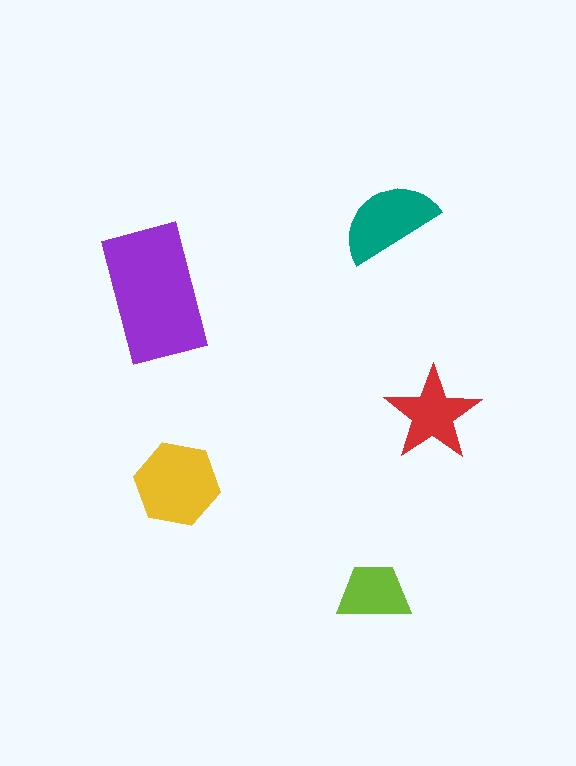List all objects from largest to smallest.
The purple rectangle, the yellow hexagon, the teal semicircle, the red star, the lime trapezoid.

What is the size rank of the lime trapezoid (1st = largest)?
5th.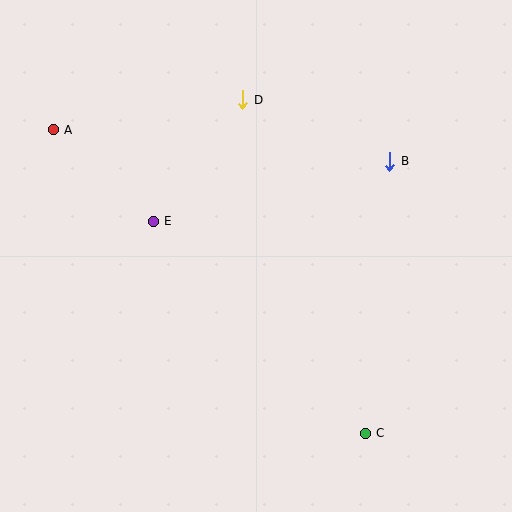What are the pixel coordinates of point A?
Point A is at (53, 130).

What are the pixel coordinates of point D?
Point D is at (243, 100).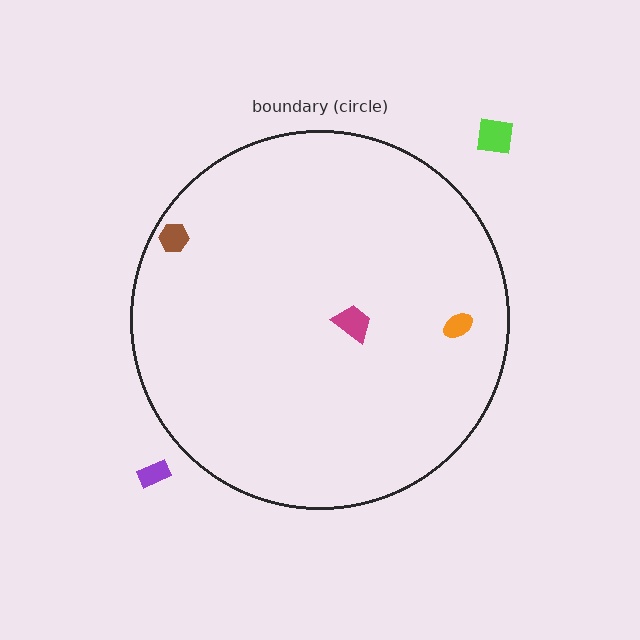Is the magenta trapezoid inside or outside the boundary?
Inside.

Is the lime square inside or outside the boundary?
Outside.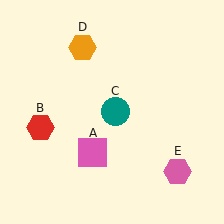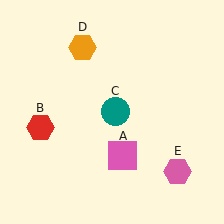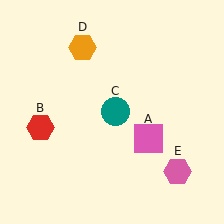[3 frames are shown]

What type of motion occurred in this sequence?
The pink square (object A) rotated counterclockwise around the center of the scene.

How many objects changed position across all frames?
1 object changed position: pink square (object A).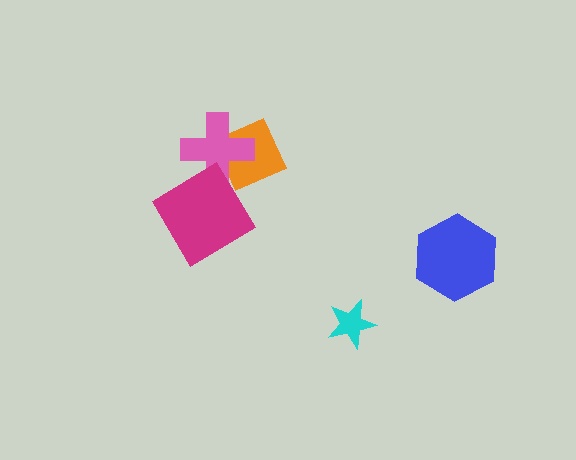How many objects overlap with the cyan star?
0 objects overlap with the cyan star.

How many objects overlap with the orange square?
1 object overlaps with the orange square.